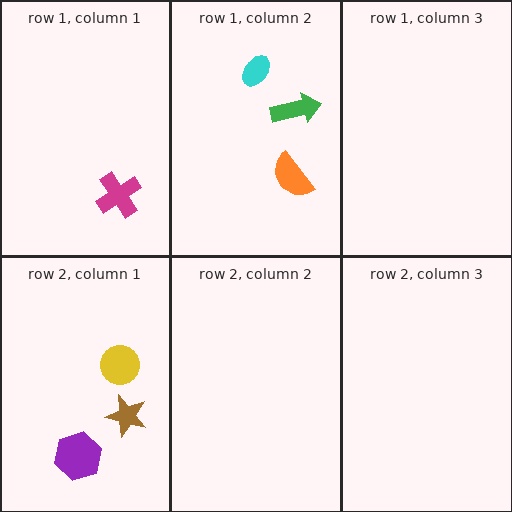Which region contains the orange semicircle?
The row 1, column 2 region.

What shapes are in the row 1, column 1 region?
The magenta cross.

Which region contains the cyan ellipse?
The row 1, column 2 region.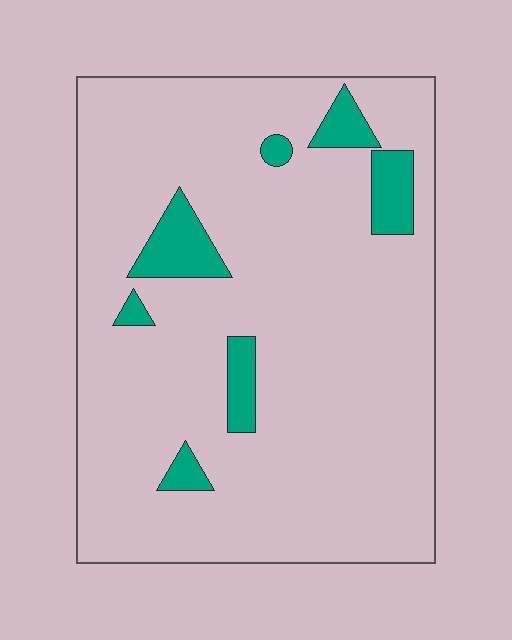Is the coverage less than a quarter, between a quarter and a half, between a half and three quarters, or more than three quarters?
Less than a quarter.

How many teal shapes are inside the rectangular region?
7.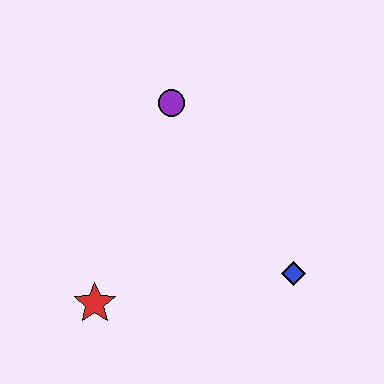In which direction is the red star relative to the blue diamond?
The red star is to the left of the blue diamond.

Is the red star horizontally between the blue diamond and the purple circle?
No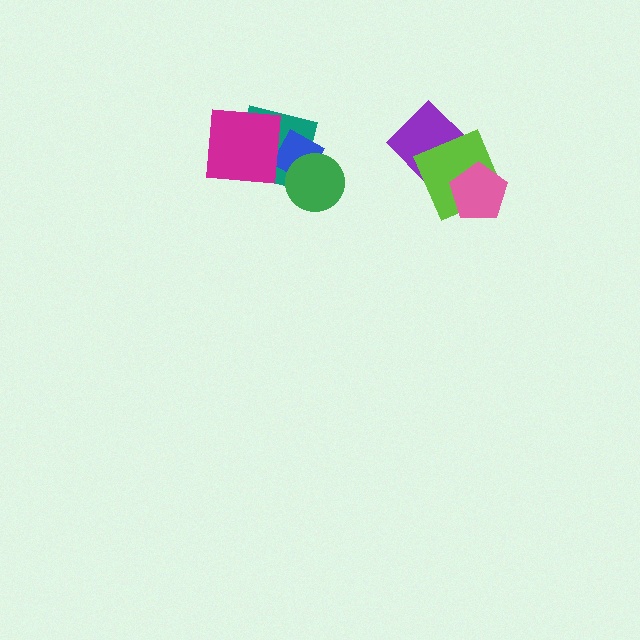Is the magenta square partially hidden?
No, no other shape covers it.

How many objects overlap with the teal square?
3 objects overlap with the teal square.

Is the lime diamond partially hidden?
Yes, it is partially covered by another shape.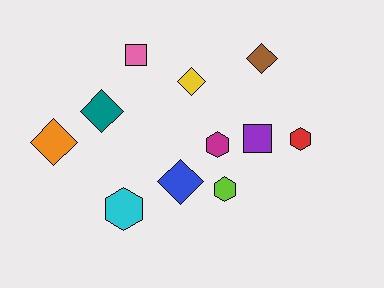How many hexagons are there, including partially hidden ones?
There are 4 hexagons.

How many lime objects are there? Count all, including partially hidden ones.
There is 1 lime object.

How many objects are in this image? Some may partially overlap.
There are 11 objects.